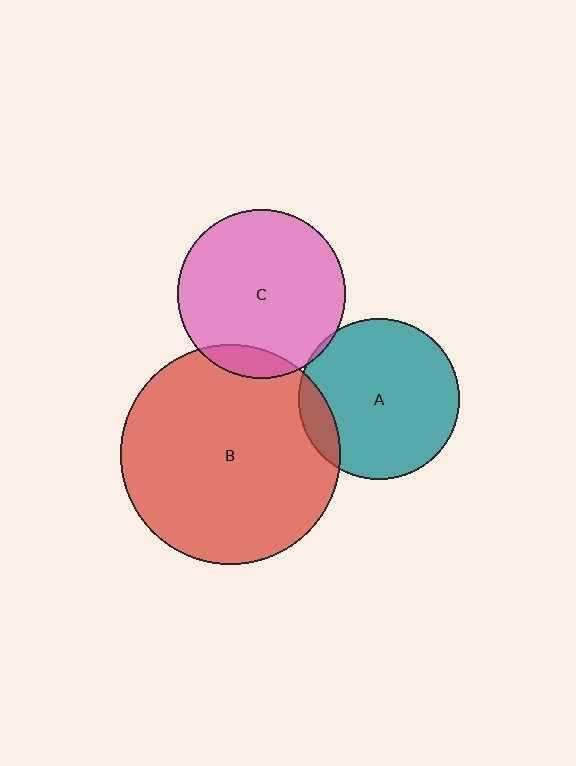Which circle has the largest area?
Circle B (red).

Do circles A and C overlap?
Yes.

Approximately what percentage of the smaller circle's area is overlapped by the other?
Approximately 5%.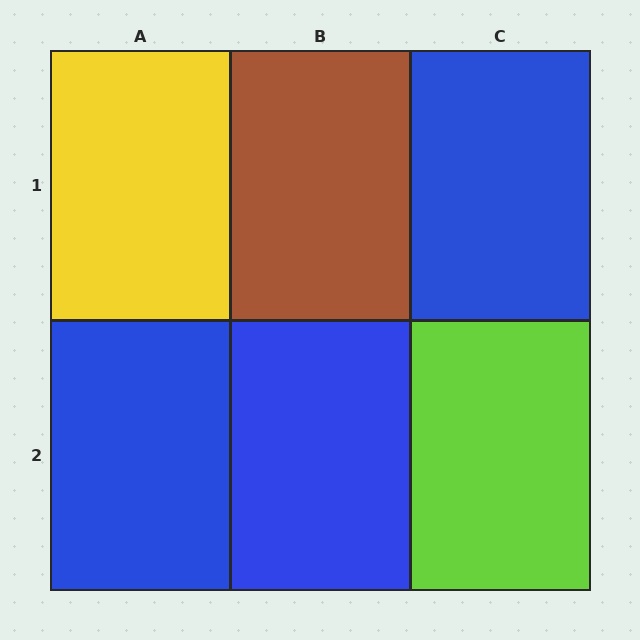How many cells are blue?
3 cells are blue.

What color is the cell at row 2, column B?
Blue.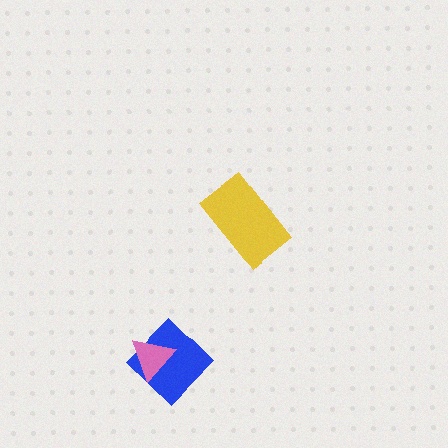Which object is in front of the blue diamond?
The pink triangle is in front of the blue diamond.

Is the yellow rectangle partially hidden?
No, no other shape covers it.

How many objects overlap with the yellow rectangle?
0 objects overlap with the yellow rectangle.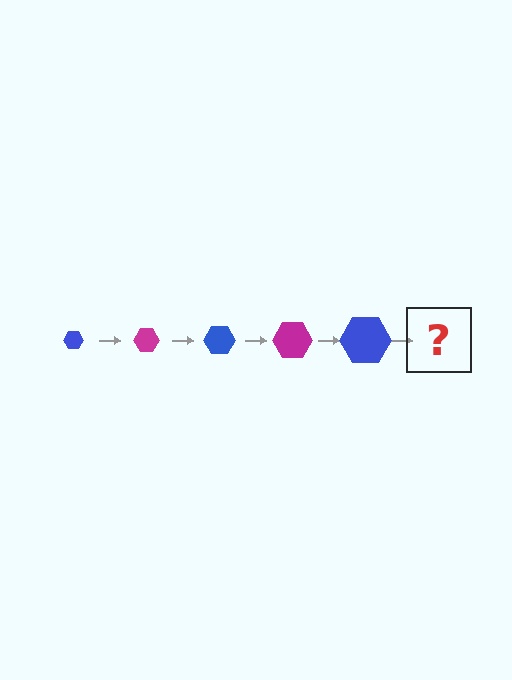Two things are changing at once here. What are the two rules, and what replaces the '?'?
The two rules are that the hexagon grows larger each step and the color cycles through blue and magenta. The '?' should be a magenta hexagon, larger than the previous one.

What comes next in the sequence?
The next element should be a magenta hexagon, larger than the previous one.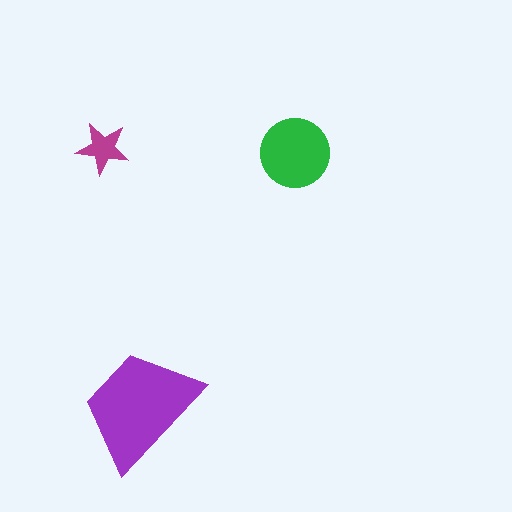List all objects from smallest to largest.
The magenta star, the green circle, the purple trapezoid.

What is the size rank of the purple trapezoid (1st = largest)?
1st.